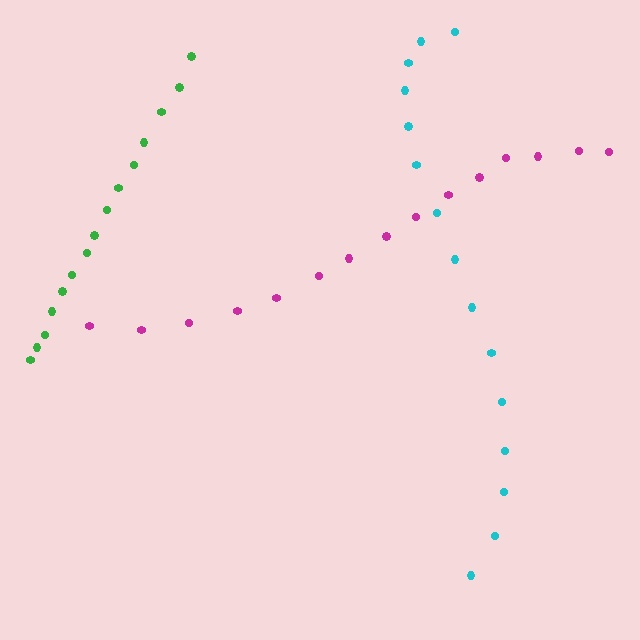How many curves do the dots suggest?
There are 3 distinct paths.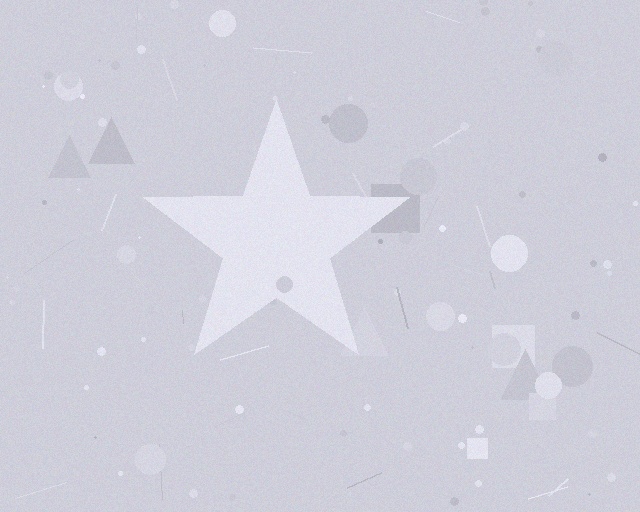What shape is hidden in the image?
A star is hidden in the image.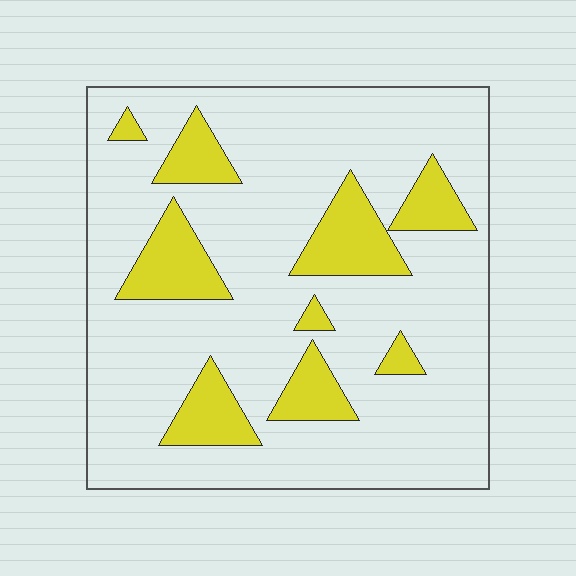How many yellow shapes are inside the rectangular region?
9.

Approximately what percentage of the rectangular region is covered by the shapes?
Approximately 20%.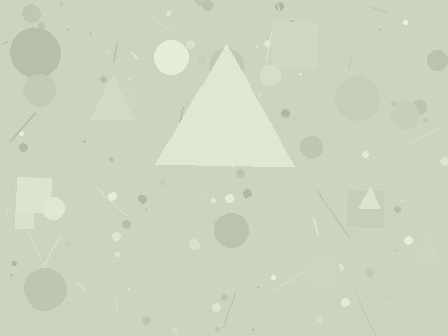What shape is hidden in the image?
A triangle is hidden in the image.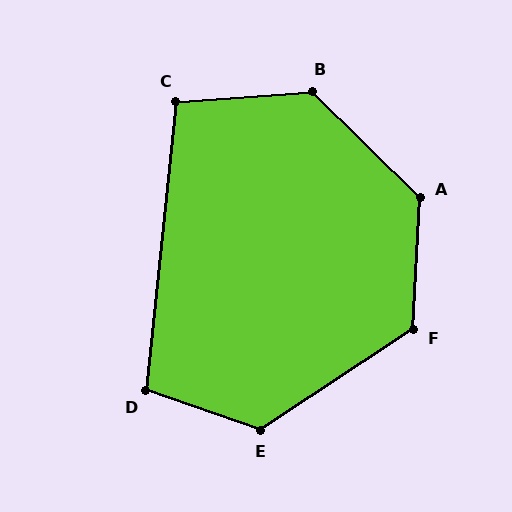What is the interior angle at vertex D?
Approximately 103 degrees (obtuse).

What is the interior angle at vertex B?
Approximately 131 degrees (obtuse).